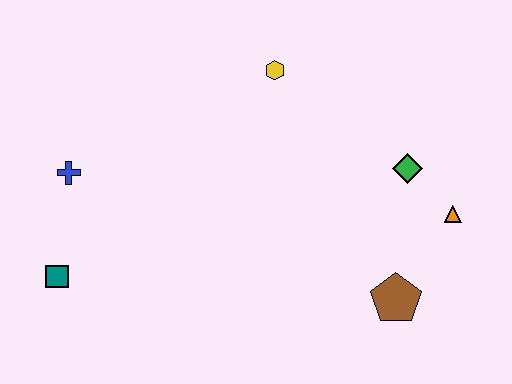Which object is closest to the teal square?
The blue cross is closest to the teal square.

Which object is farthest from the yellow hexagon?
The teal square is farthest from the yellow hexagon.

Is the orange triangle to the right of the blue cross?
Yes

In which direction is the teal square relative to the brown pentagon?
The teal square is to the left of the brown pentagon.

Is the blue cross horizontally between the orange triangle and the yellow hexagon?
No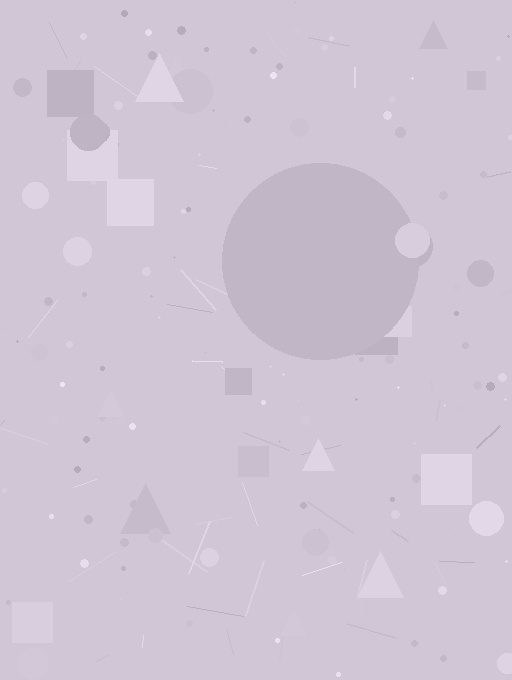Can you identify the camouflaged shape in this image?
The camouflaged shape is a circle.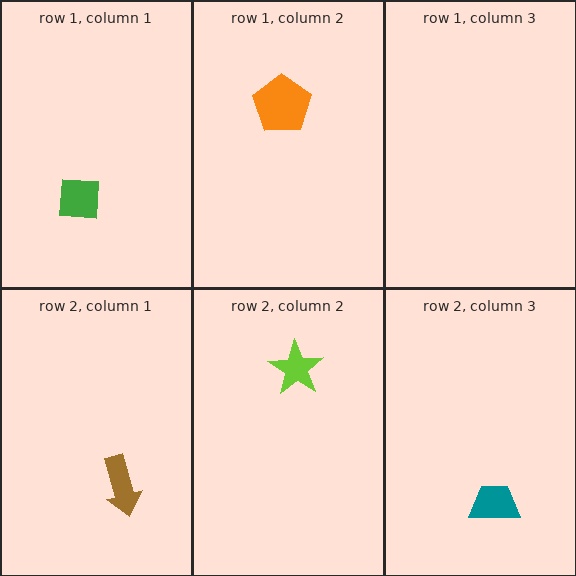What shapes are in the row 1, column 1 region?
The green square.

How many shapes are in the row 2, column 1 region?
1.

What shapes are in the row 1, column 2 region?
The orange pentagon.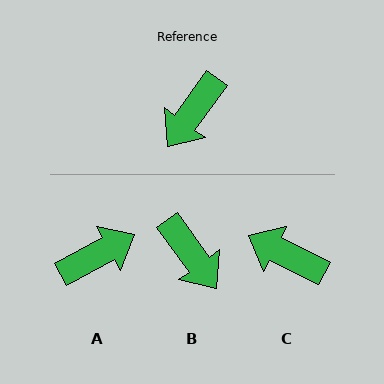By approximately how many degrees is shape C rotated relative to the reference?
Approximately 81 degrees clockwise.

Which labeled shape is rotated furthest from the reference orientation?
A, about 154 degrees away.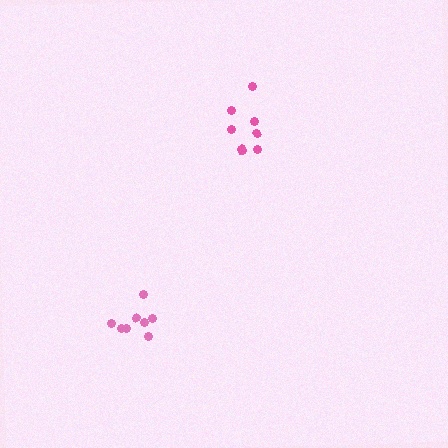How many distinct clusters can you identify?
There are 2 distinct clusters.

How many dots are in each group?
Group 1: 8 dots, Group 2: 8 dots (16 total).